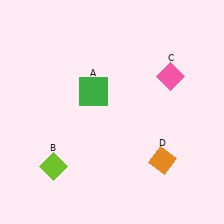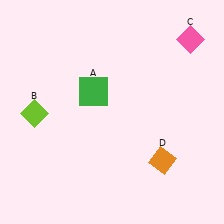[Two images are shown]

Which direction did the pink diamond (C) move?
The pink diamond (C) moved up.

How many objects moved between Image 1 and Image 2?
2 objects moved between the two images.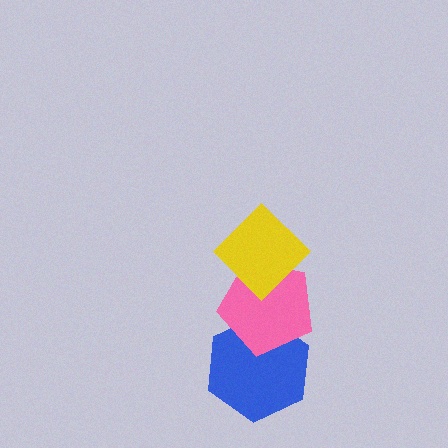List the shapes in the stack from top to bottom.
From top to bottom: the yellow diamond, the pink pentagon, the blue hexagon.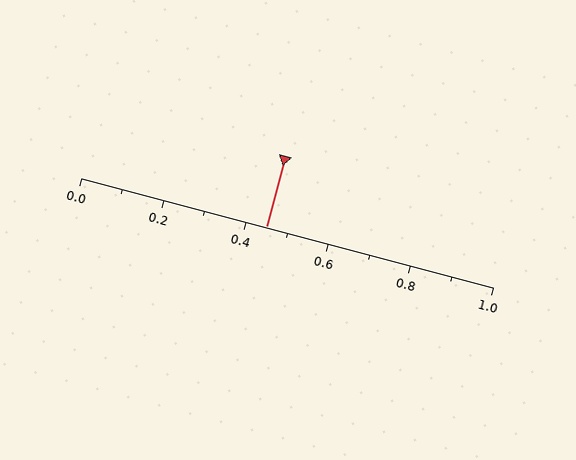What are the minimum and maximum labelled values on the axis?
The axis runs from 0.0 to 1.0.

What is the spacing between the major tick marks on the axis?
The major ticks are spaced 0.2 apart.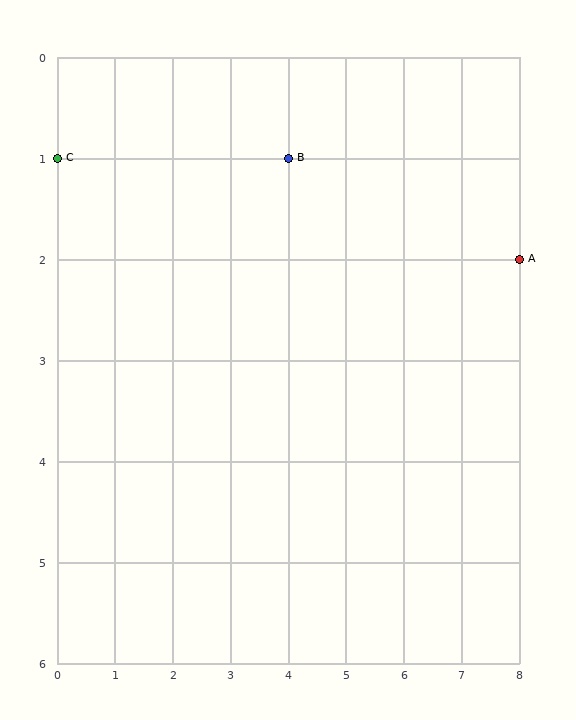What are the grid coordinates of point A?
Point A is at grid coordinates (8, 2).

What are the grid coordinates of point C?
Point C is at grid coordinates (0, 1).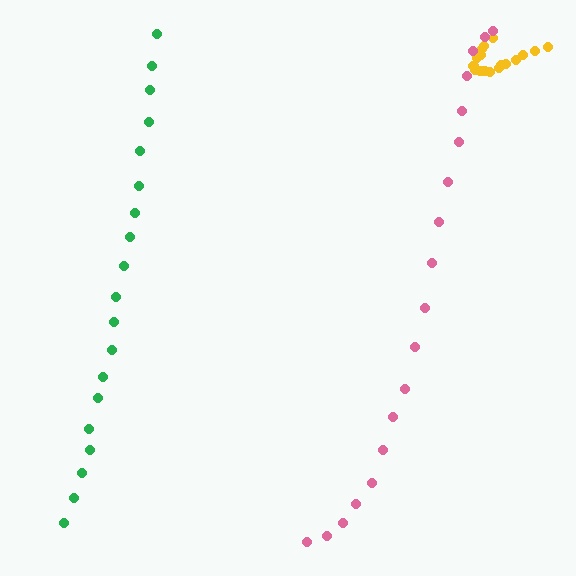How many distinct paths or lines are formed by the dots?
There are 3 distinct paths.